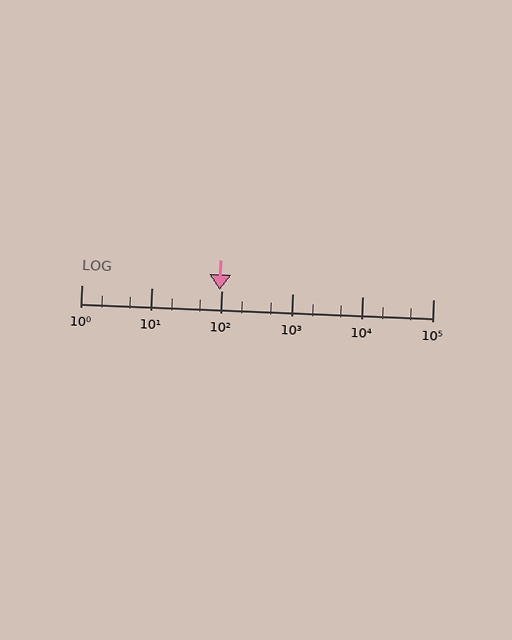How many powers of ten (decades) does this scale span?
The scale spans 5 decades, from 1 to 100000.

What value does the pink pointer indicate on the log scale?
The pointer indicates approximately 92.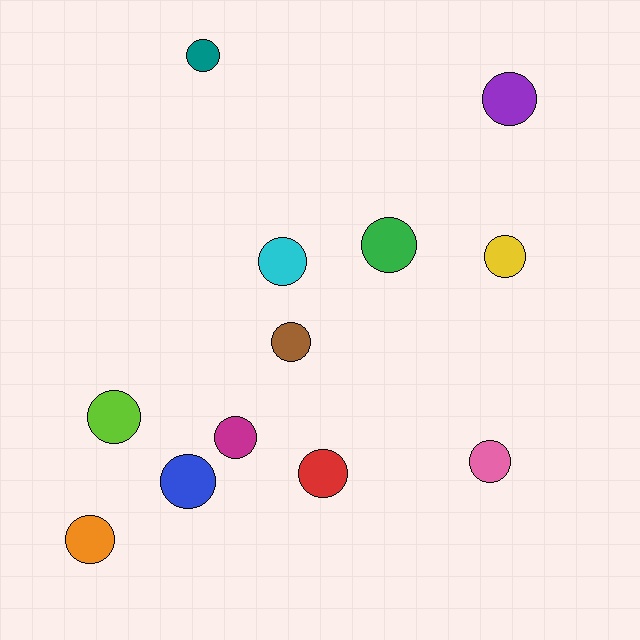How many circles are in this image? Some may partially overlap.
There are 12 circles.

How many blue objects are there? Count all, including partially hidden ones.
There is 1 blue object.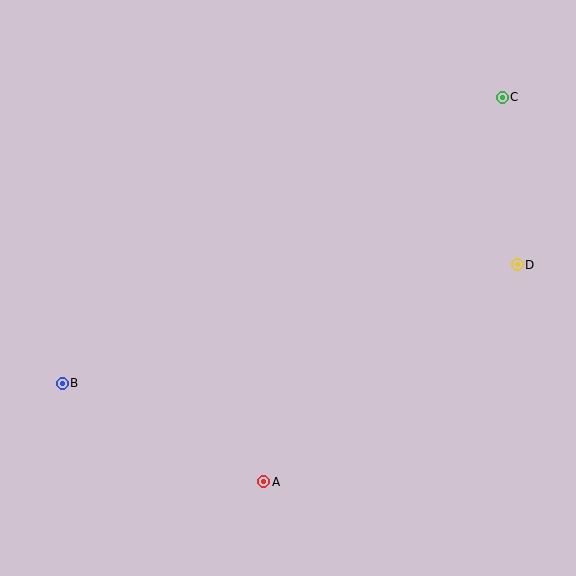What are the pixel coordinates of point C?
Point C is at (502, 97).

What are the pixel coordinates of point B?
Point B is at (62, 383).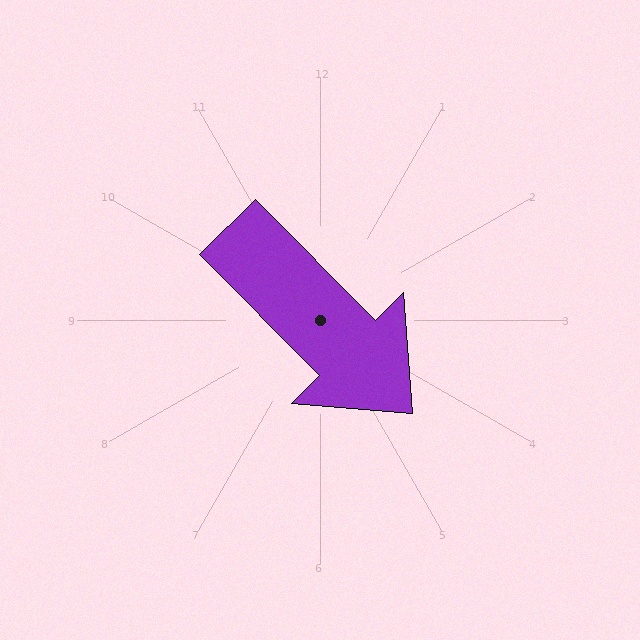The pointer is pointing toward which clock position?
Roughly 5 o'clock.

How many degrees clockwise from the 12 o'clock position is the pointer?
Approximately 135 degrees.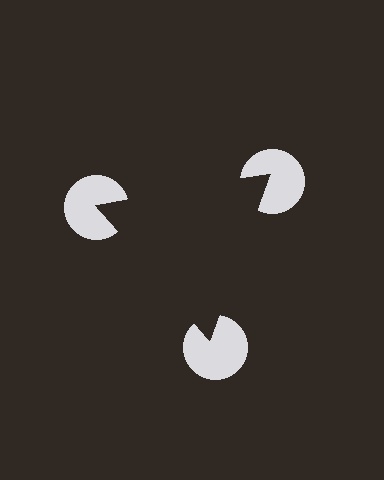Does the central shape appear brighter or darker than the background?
It typically appears slightly darker than the background, even though no actual brightness change is drawn.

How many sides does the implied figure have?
3 sides.